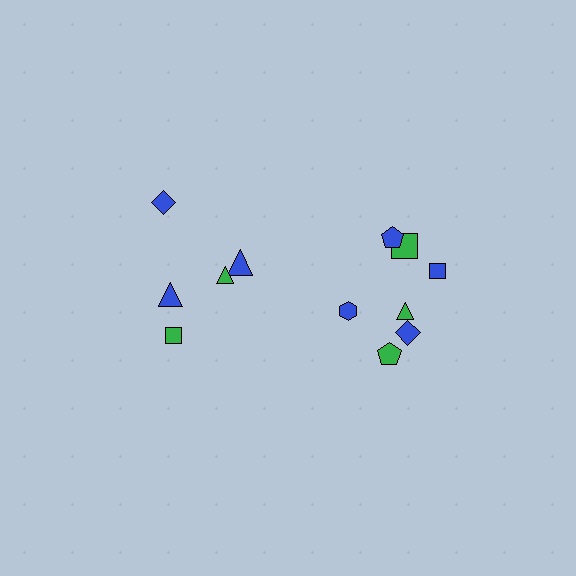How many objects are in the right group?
There are 7 objects.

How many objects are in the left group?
There are 5 objects.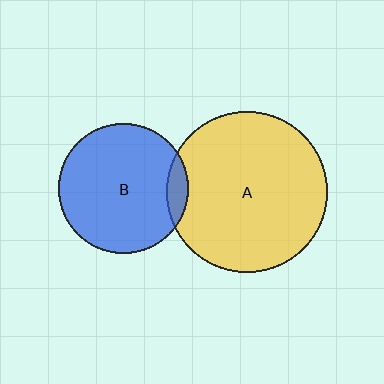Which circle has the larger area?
Circle A (yellow).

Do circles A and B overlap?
Yes.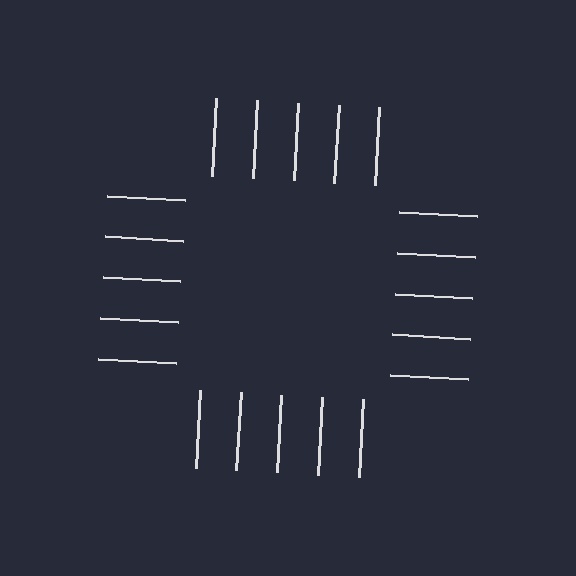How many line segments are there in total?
20 — 5 along each of the 4 edges.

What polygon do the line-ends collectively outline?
An illusory square — the line segments terminate on its edges but no continuous stroke is drawn.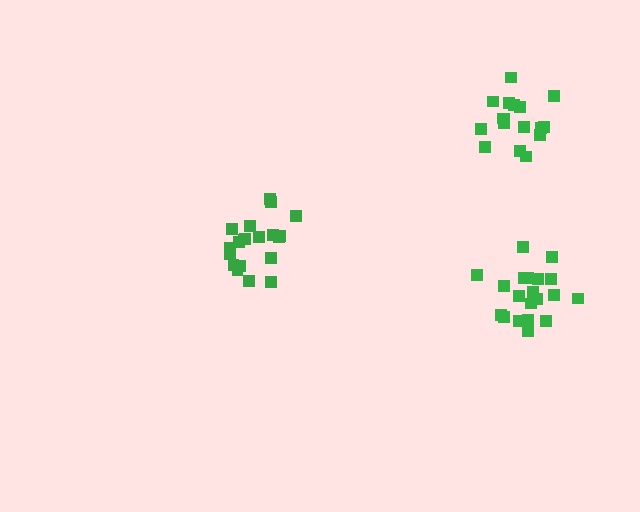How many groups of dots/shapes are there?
There are 3 groups.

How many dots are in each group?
Group 1: 20 dots, Group 2: 20 dots, Group 3: 17 dots (57 total).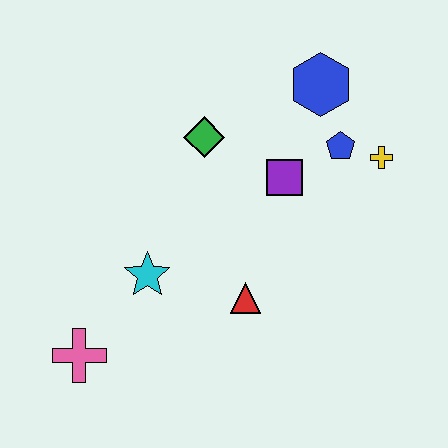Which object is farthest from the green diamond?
The pink cross is farthest from the green diamond.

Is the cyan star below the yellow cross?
Yes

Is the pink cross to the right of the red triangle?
No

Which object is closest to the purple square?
The blue pentagon is closest to the purple square.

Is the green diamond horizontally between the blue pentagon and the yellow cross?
No